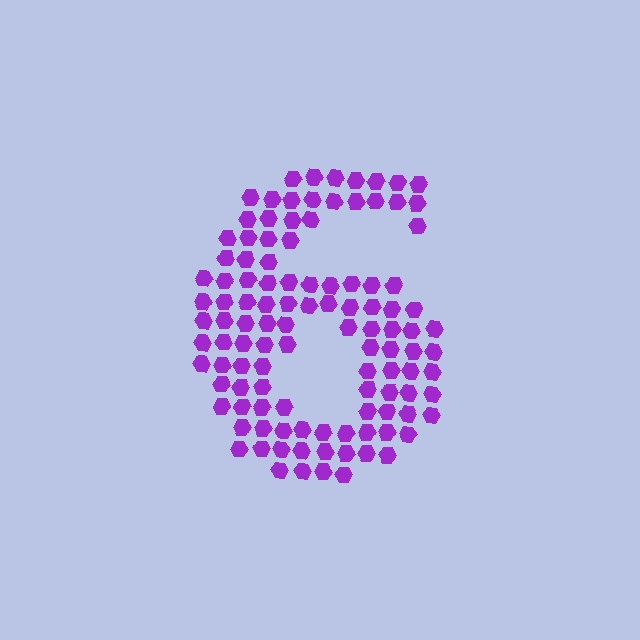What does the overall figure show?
The overall figure shows the digit 6.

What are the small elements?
The small elements are hexagons.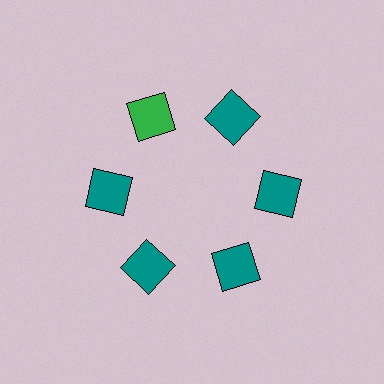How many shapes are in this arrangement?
There are 6 shapes arranged in a ring pattern.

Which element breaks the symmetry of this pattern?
The green square at roughly the 11 o'clock position breaks the symmetry. All other shapes are teal squares.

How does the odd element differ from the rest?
It has a different color: green instead of teal.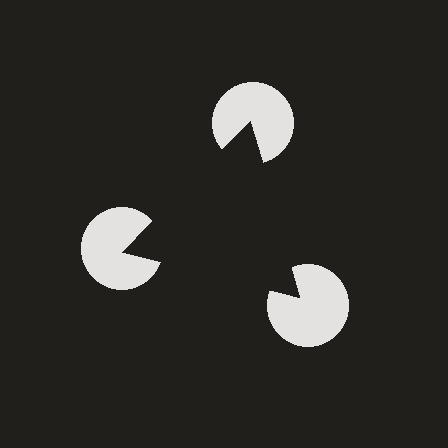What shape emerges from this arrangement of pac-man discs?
An illusory triangle — its edges are inferred from the aligned wedge cuts in the pac-man discs, not physically drawn.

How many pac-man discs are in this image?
There are 3 — one at each vertex of the illusory triangle.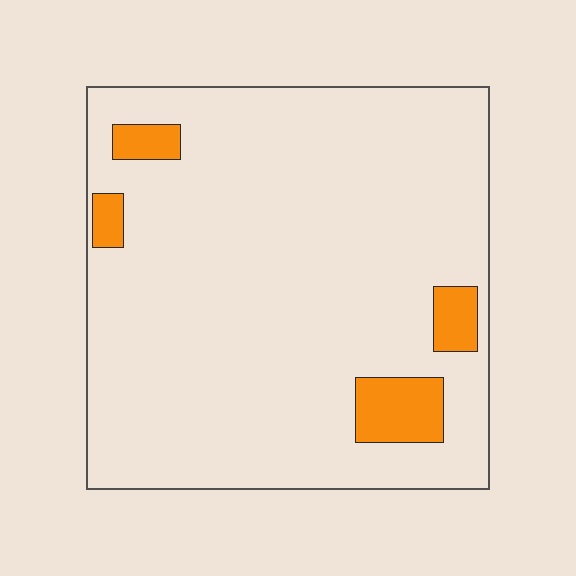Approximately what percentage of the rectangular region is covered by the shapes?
Approximately 10%.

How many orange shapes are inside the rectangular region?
4.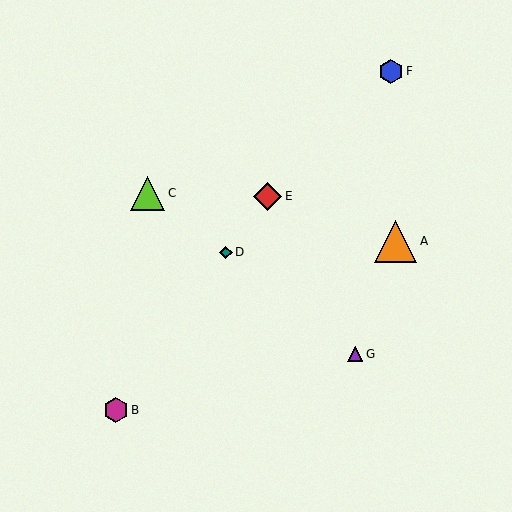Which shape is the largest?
The orange triangle (labeled A) is the largest.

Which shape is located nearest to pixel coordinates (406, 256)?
The orange triangle (labeled A) at (396, 241) is nearest to that location.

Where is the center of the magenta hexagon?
The center of the magenta hexagon is at (116, 410).